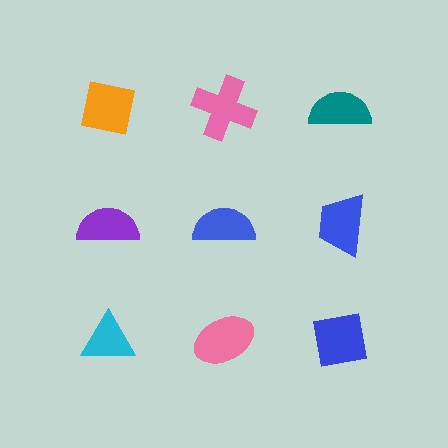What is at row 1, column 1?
An orange square.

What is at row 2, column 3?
A blue trapezoid.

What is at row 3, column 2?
A pink ellipse.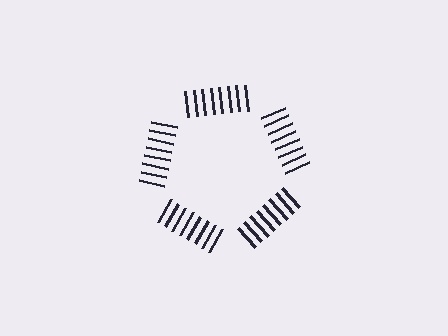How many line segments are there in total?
40 — 8 along each of the 5 edges.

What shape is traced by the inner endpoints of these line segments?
An illusory pentagon — the line segments terminate on its edges but no continuous stroke is drawn.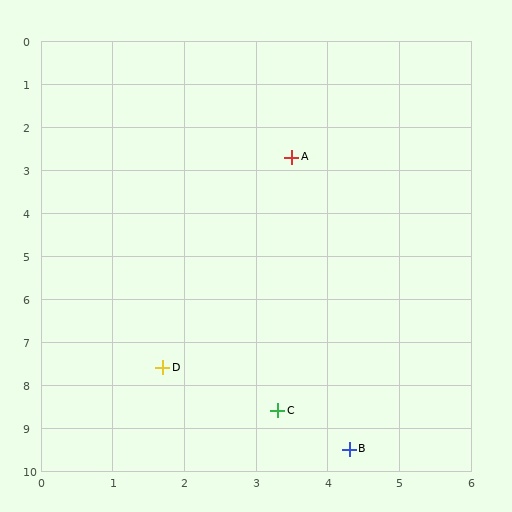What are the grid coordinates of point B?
Point B is at approximately (4.3, 9.5).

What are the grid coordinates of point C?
Point C is at approximately (3.3, 8.6).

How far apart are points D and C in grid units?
Points D and C are about 1.9 grid units apart.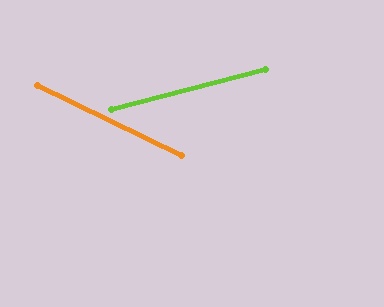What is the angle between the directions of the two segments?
Approximately 40 degrees.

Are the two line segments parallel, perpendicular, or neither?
Neither parallel nor perpendicular — they differ by about 40°.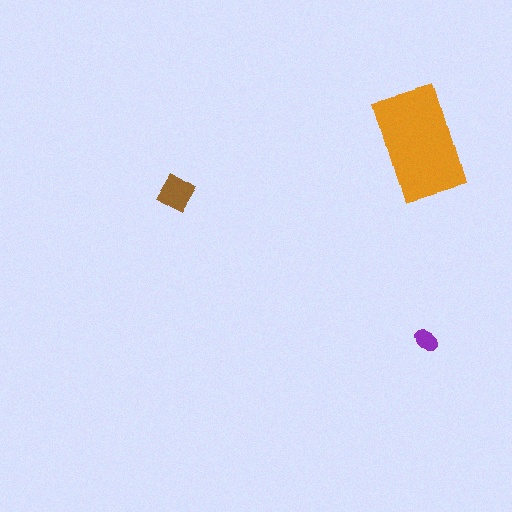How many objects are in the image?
There are 3 objects in the image.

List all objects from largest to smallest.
The orange rectangle, the brown diamond, the purple ellipse.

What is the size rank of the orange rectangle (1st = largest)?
1st.